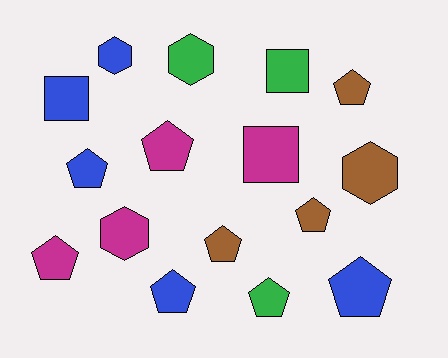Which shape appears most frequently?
Pentagon, with 9 objects.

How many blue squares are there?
There is 1 blue square.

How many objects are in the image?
There are 16 objects.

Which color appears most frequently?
Blue, with 5 objects.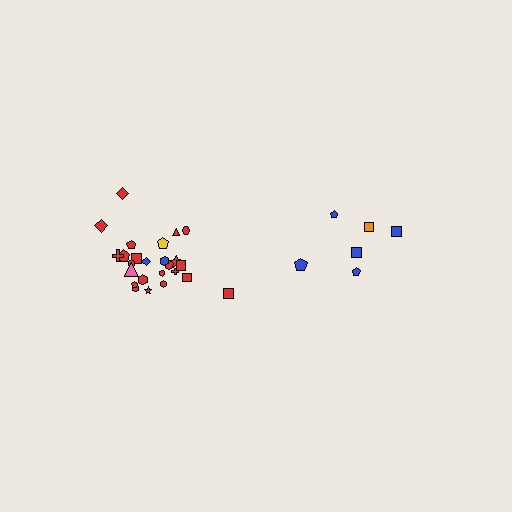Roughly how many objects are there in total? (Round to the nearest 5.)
Roughly 30 objects in total.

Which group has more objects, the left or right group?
The left group.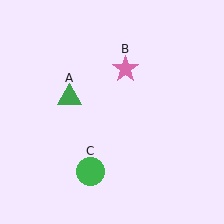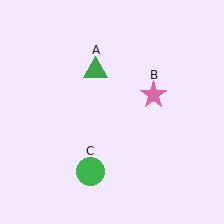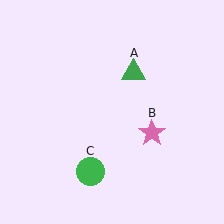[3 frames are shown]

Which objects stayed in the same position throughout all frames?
Green circle (object C) remained stationary.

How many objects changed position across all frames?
2 objects changed position: green triangle (object A), pink star (object B).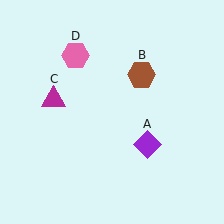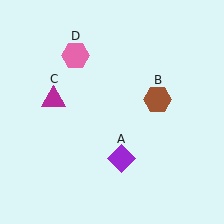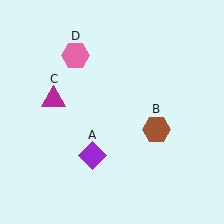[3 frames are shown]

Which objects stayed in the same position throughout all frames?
Magenta triangle (object C) and pink hexagon (object D) remained stationary.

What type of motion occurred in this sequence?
The purple diamond (object A), brown hexagon (object B) rotated clockwise around the center of the scene.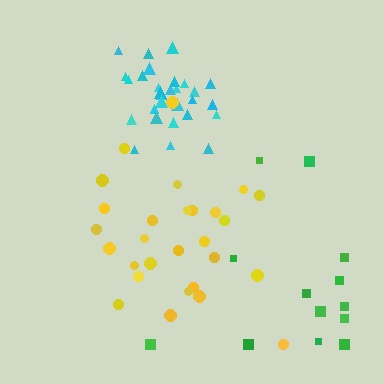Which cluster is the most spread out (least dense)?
Green.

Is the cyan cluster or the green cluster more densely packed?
Cyan.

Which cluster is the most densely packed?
Cyan.